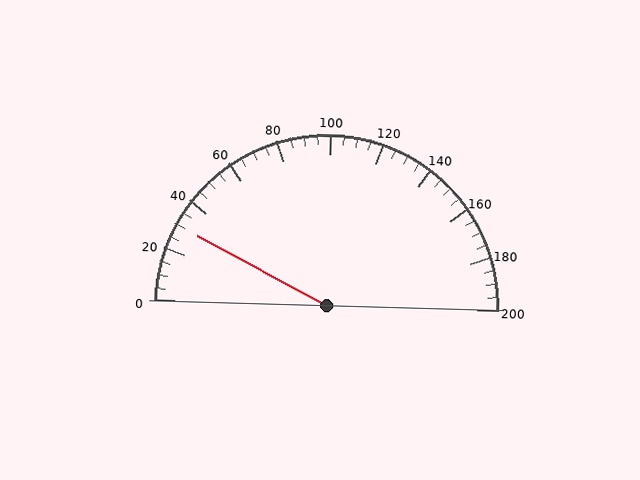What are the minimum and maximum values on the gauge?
The gauge ranges from 0 to 200.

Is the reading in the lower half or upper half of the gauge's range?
The reading is in the lower half of the range (0 to 200).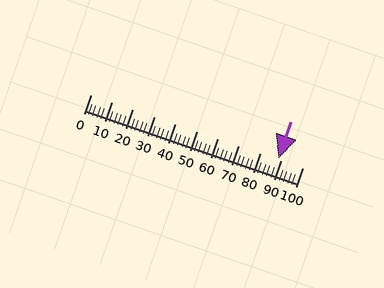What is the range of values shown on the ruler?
The ruler shows values from 0 to 100.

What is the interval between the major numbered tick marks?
The major tick marks are spaced 10 units apart.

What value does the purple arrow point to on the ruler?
The purple arrow points to approximately 88.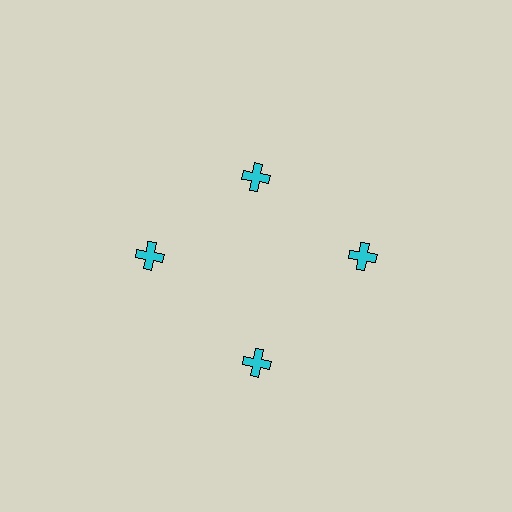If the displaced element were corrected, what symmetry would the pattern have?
It would have 4-fold rotational symmetry — the pattern would map onto itself every 90 degrees.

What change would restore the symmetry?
The symmetry would be restored by moving it outward, back onto the ring so that all 4 crosses sit at equal angles and equal distance from the center.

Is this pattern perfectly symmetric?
No. The 4 cyan crosses are arranged in a ring, but one element near the 12 o'clock position is pulled inward toward the center, breaking the 4-fold rotational symmetry.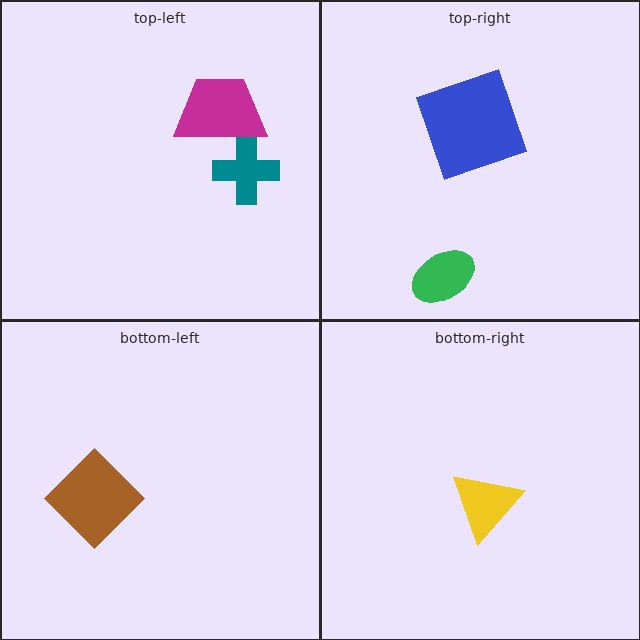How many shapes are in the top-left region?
2.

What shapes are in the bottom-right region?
The yellow triangle.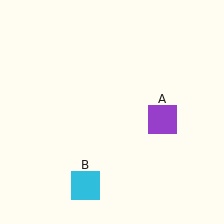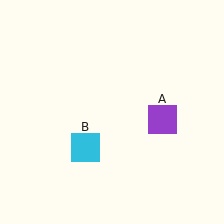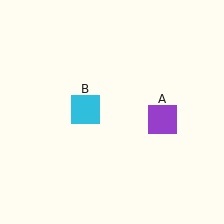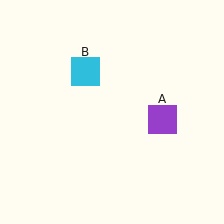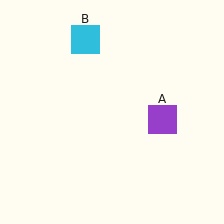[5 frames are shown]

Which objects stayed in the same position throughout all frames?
Purple square (object A) remained stationary.